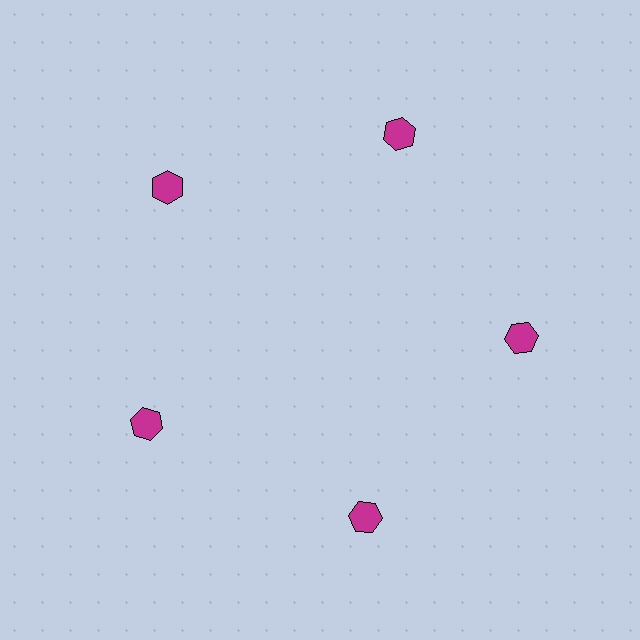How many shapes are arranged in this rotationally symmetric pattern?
There are 5 shapes, arranged in 5 groups of 1.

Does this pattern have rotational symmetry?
Yes, this pattern has 5-fold rotational symmetry. It looks the same after rotating 72 degrees around the center.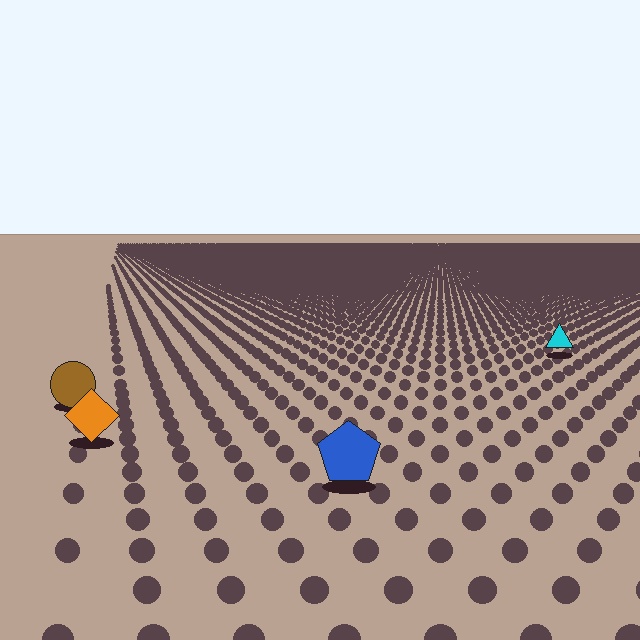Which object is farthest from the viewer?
The cyan triangle is farthest from the viewer. It appears smaller and the ground texture around it is denser.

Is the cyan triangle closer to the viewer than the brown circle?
No. The brown circle is closer — you can tell from the texture gradient: the ground texture is coarser near it.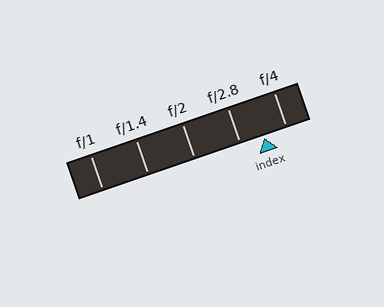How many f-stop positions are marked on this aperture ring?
There are 5 f-stop positions marked.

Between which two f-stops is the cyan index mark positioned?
The index mark is between f/2.8 and f/4.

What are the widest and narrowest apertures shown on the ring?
The widest aperture shown is f/1 and the narrowest is f/4.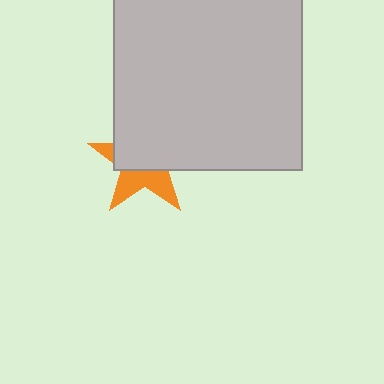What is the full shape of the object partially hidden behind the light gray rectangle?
The partially hidden object is an orange star.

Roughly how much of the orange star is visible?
A small part of it is visible (roughly 41%).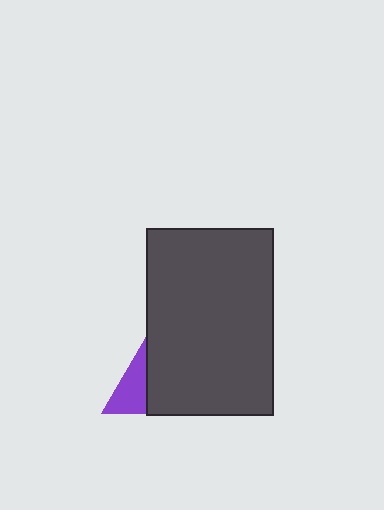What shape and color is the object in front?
The object in front is a dark gray rectangle.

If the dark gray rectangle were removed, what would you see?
You would see the complete purple triangle.